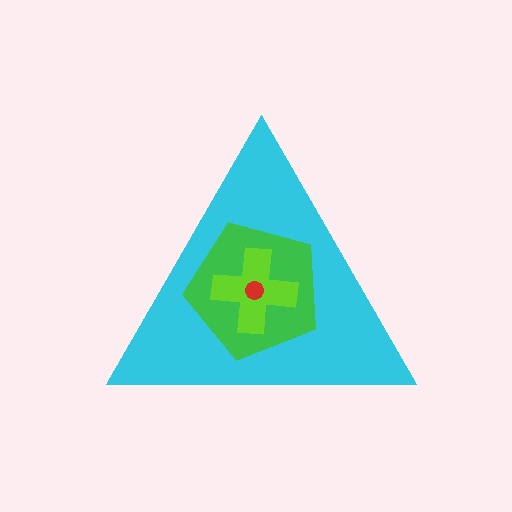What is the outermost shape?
The cyan triangle.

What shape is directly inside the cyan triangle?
The green pentagon.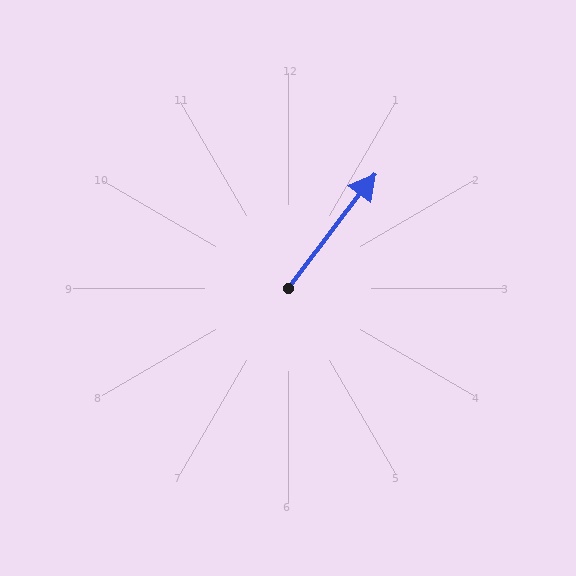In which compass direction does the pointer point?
Northeast.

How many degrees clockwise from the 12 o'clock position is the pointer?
Approximately 37 degrees.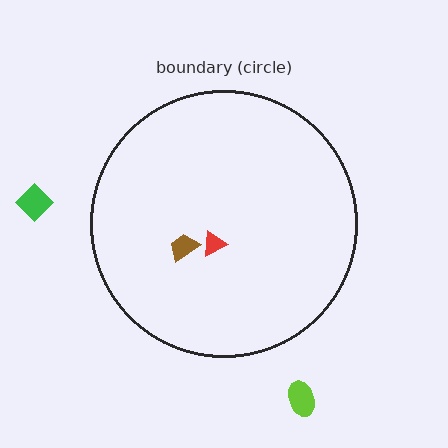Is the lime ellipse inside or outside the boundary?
Outside.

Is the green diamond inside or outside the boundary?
Outside.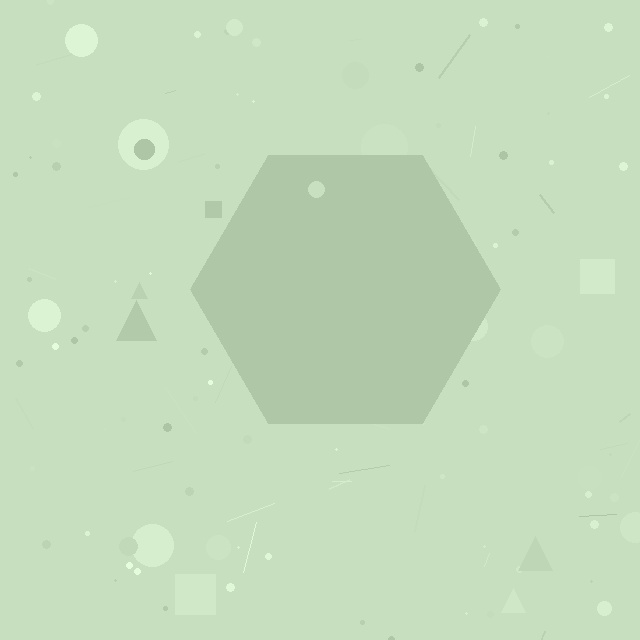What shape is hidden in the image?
A hexagon is hidden in the image.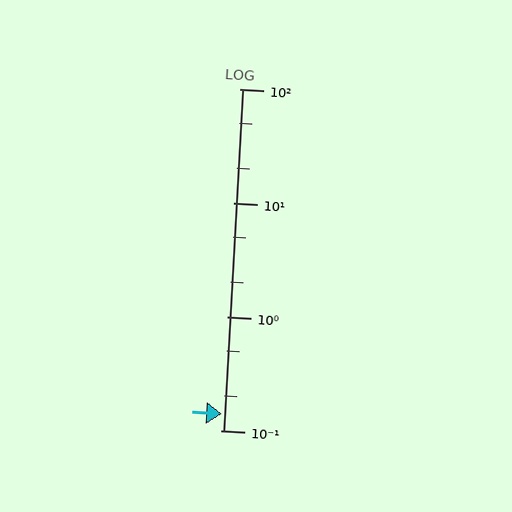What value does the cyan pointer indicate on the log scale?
The pointer indicates approximately 0.14.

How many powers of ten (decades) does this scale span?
The scale spans 3 decades, from 0.1 to 100.